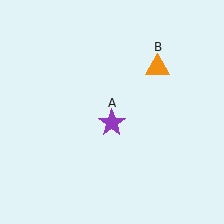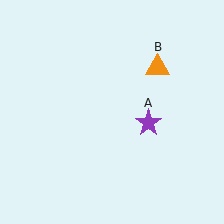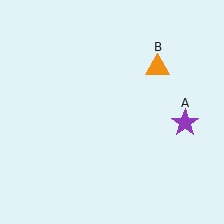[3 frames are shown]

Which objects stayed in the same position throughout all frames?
Orange triangle (object B) remained stationary.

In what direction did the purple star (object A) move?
The purple star (object A) moved right.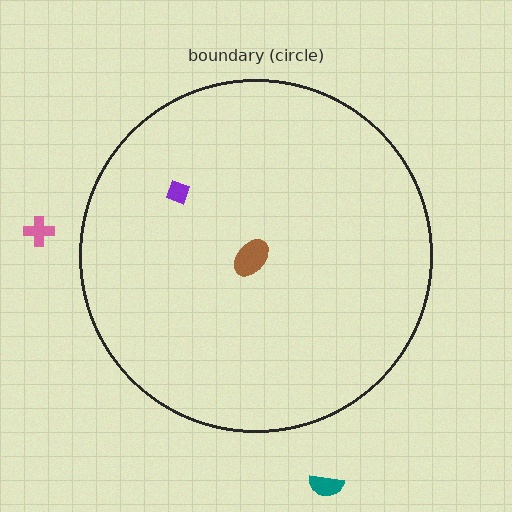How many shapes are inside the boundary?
2 inside, 2 outside.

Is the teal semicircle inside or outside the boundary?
Outside.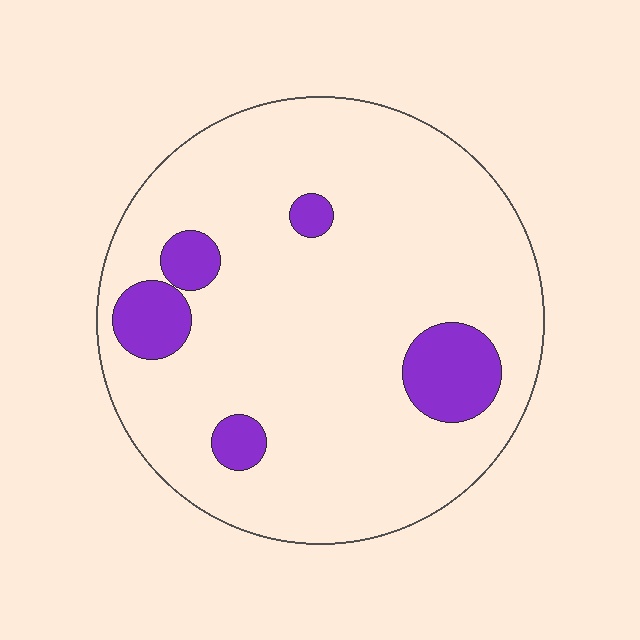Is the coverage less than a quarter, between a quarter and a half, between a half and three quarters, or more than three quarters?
Less than a quarter.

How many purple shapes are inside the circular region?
5.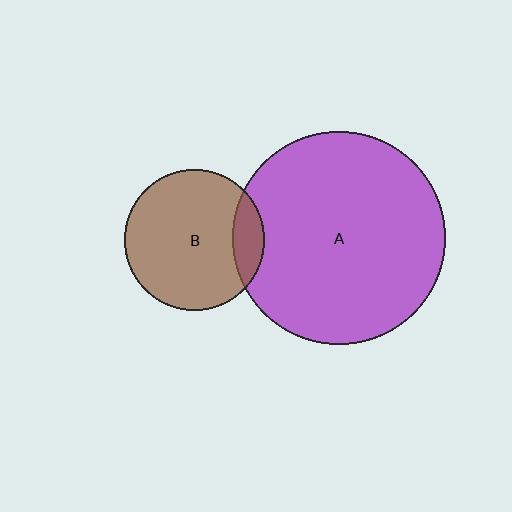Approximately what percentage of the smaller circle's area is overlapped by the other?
Approximately 15%.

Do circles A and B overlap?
Yes.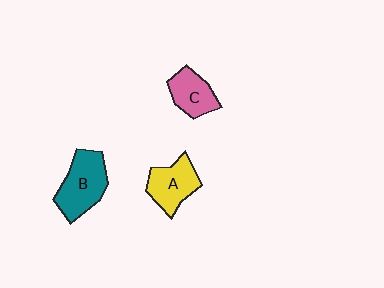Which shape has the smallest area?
Shape C (pink).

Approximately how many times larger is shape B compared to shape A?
Approximately 1.2 times.